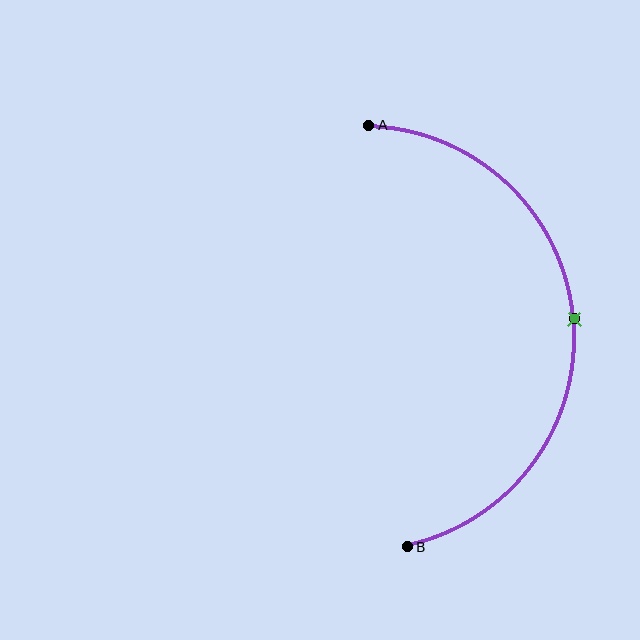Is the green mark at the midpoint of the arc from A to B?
Yes. The green mark lies on the arc at equal arc-length from both A and B — it is the arc midpoint.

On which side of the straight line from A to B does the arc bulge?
The arc bulges to the right of the straight line connecting A and B.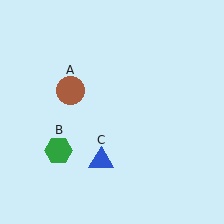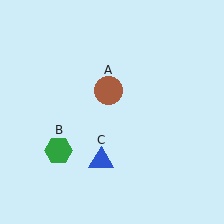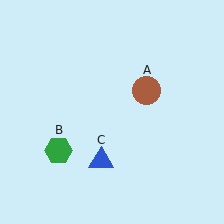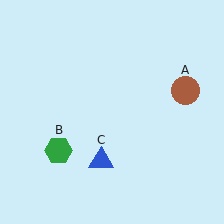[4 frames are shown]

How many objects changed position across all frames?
1 object changed position: brown circle (object A).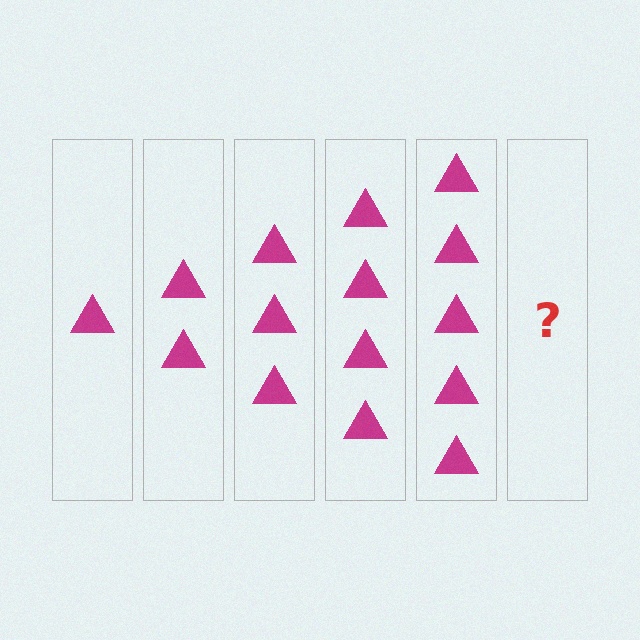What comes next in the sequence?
The next element should be 6 triangles.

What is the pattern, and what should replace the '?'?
The pattern is that each step adds one more triangle. The '?' should be 6 triangles.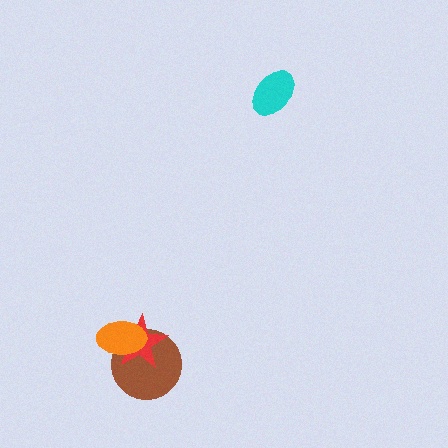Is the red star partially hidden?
Yes, it is partially covered by another shape.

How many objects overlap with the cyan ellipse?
0 objects overlap with the cyan ellipse.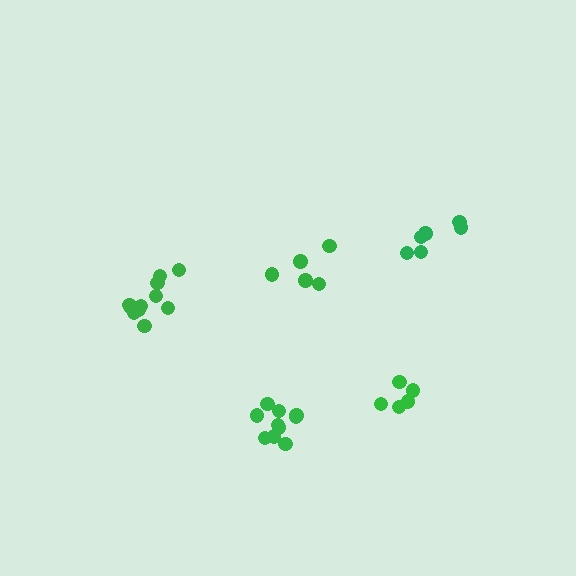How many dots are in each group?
Group 1: 10 dots, Group 2: 11 dots, Group 3: 5 dots, Group 4: 5 dots, Group 5: 6 dots (37 total).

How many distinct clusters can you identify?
There are 5 distinct clusters.